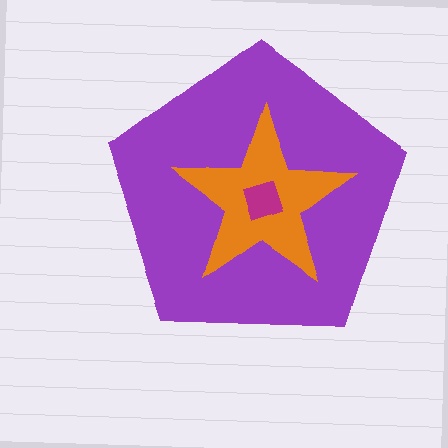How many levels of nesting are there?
3.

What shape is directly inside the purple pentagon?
The orange star.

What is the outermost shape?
The purple pentagon.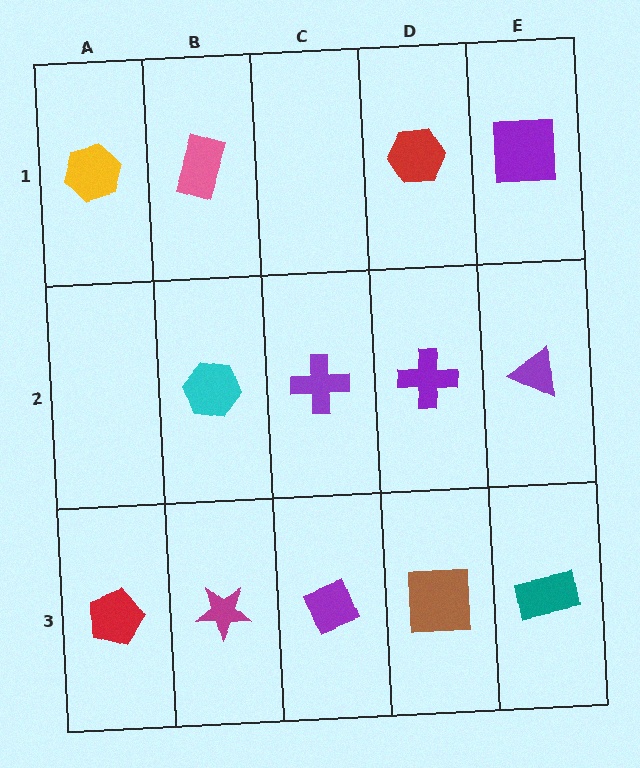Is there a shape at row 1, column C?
No, that cell is empty.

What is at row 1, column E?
A purple square.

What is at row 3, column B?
A magenta star.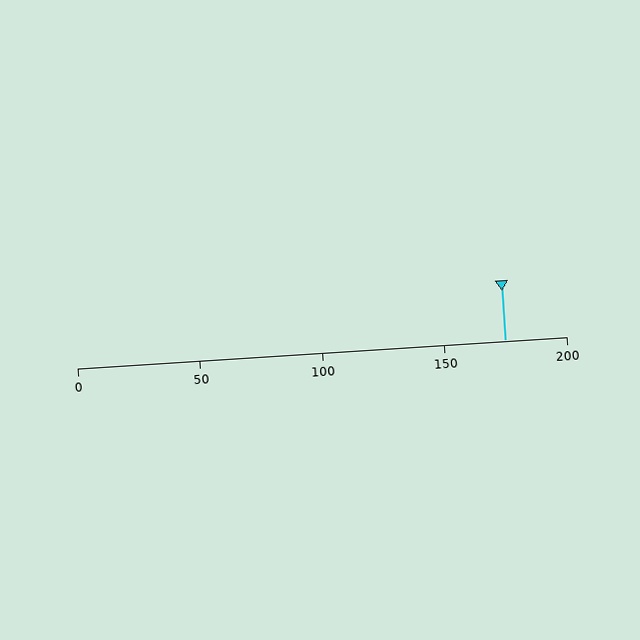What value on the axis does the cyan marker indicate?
The marker indicates approximately 175.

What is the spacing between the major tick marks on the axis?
The major ticks are spaced 50 apart.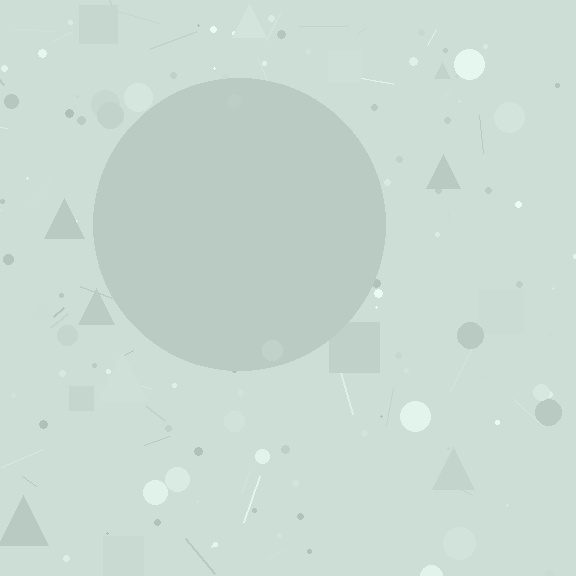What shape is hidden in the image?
A circle is hidden in the image.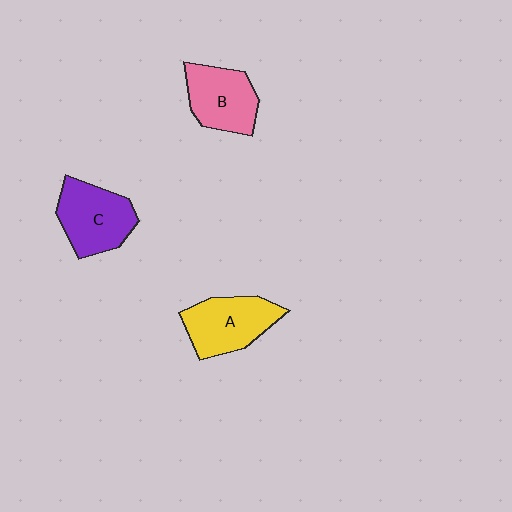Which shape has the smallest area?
Shape B (pink).